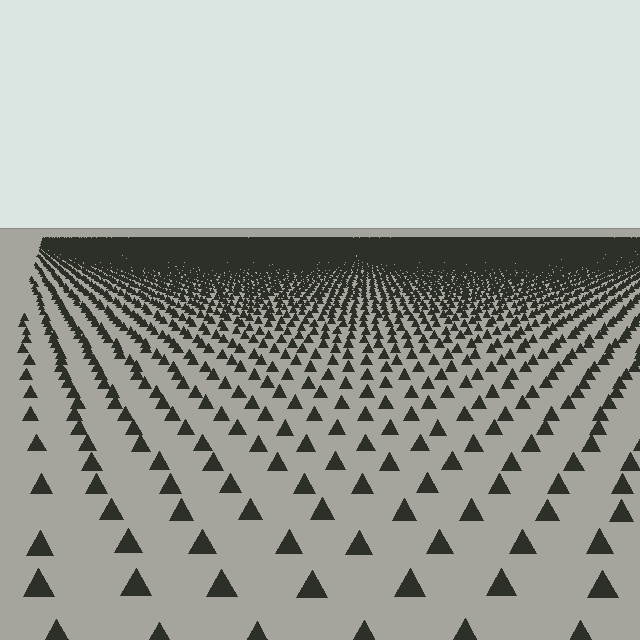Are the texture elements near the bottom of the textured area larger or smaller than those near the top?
Larger. Near the bottom, elements are closer to the viewer and appear at a bigger on-screen size.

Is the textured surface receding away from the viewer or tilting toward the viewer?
The surface is receding away from the viewer. Texture elements get smaller and denser toward the top.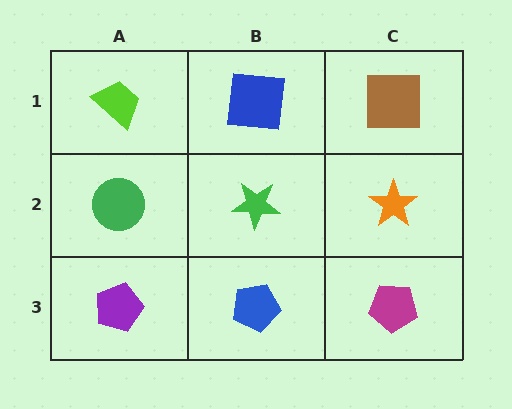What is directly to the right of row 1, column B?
A brown square.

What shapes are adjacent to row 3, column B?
A green star (row 2, column B), a purple pentagon (row 3, column A), a magenta pentagon (row 3, column C).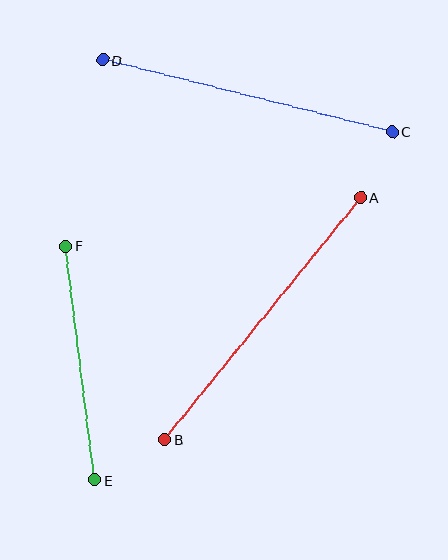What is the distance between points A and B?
The distance is approximately 312 pixels.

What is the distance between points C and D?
The distance is approximately 298 pixels.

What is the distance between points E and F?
The distance is approximately 235 pixels.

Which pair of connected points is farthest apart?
Points A and B are farthest apart.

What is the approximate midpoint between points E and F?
The midpoint is at approximately (80, 363) pixels.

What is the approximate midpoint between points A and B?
The midpoint is at approximately (263, 319) pixels.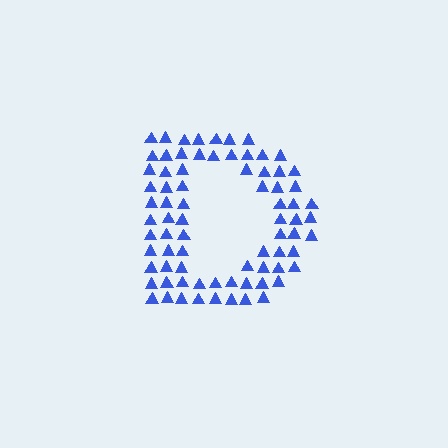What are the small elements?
The small elements are triangles.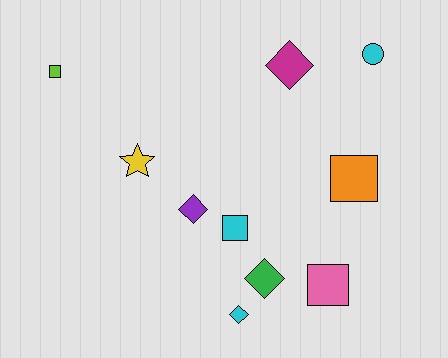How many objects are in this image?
There are 10 objects.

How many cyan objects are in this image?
There are 3 cyan objects.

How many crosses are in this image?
There are no crosses.